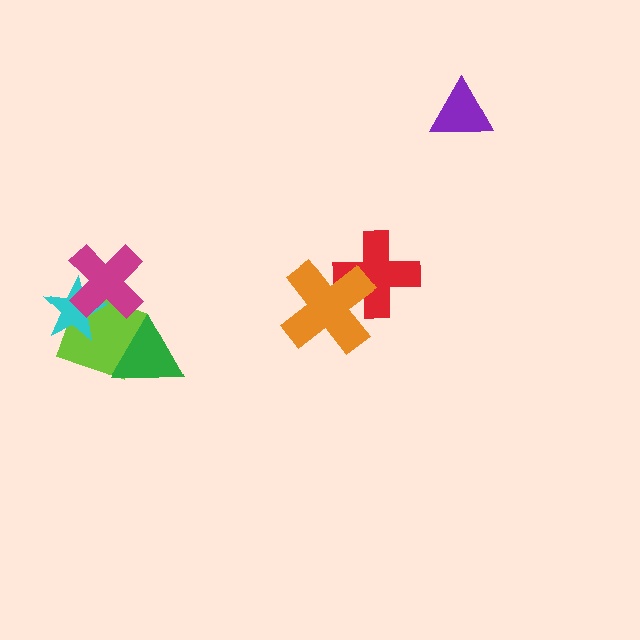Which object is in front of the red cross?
The orange cross is in front of the red cross.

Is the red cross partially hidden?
Yes, it is partially covered by another shape.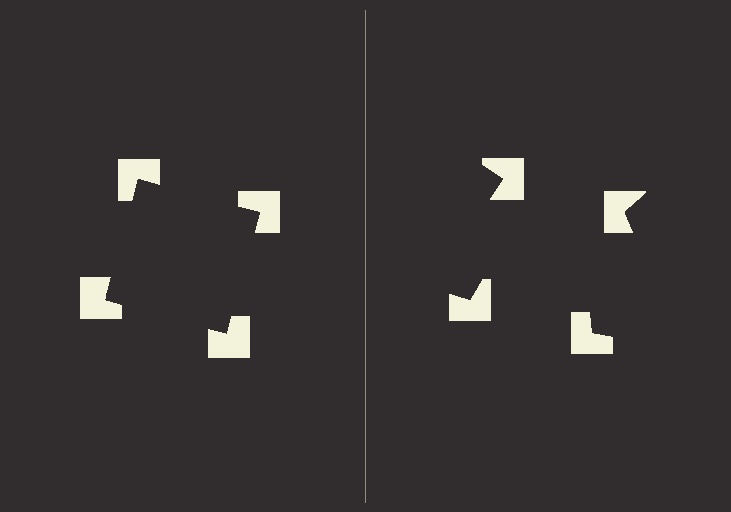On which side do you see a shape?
An illusory square appears on the left side. On the right side the wedge cuts are rotated, so no coherent shape forms.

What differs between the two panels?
The notched squares are positioned identically on both sides; only the wedge orientations differ. On the left they align to a square; on the right they are misaligned.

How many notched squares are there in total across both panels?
8 — 4 on each side.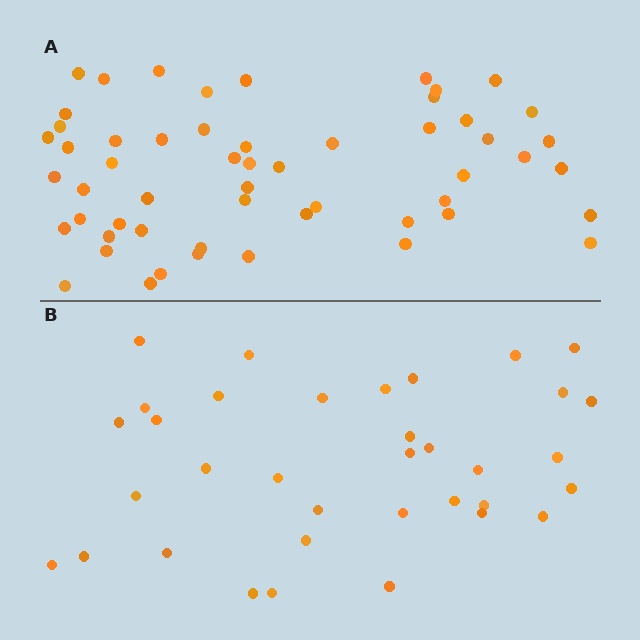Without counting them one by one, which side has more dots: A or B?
Region A (the top region) has more dots.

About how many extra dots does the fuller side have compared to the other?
Region A has approximately 20 more dots than region B.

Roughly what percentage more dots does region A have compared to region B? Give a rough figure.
About 55% more.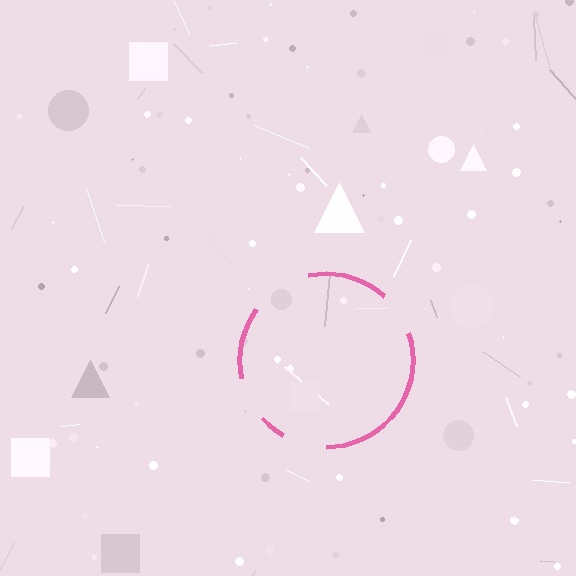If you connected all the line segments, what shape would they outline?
They would outline a circle.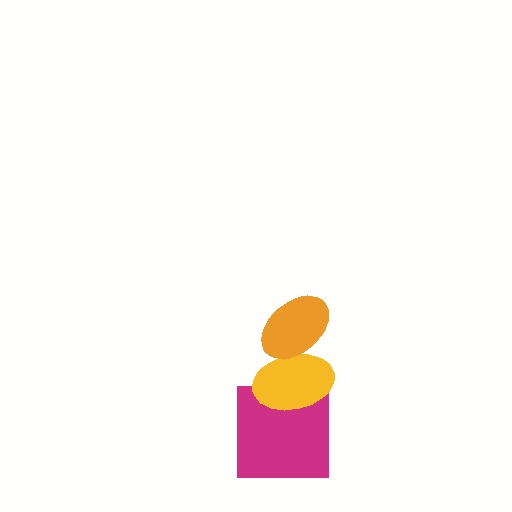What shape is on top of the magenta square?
The yellow ellipse is on top of the magenta square.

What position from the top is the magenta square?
The magenta square is 3rd from the top.